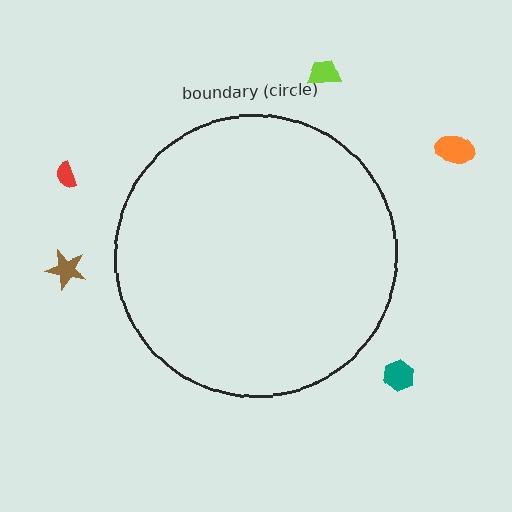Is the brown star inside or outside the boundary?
Outside.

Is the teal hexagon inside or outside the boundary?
Outside.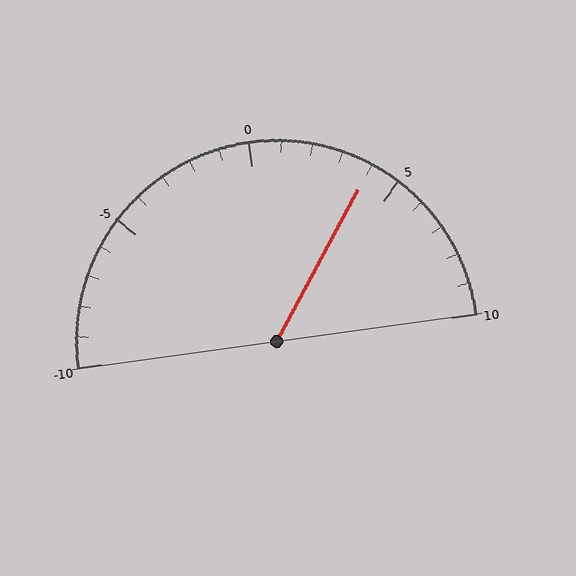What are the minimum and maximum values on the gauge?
The gauge ranges from -10 to 10.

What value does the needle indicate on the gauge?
The needle indicates approximately 4.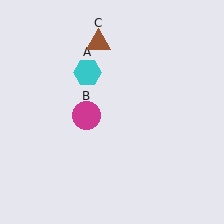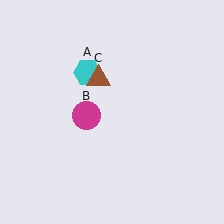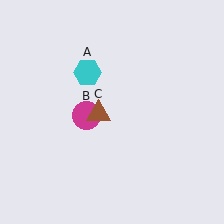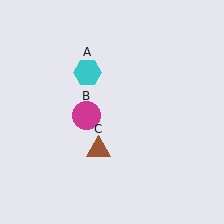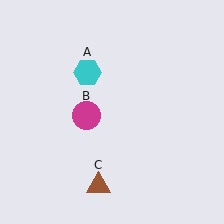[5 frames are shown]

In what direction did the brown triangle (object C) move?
The brown triangle (object C) moved down.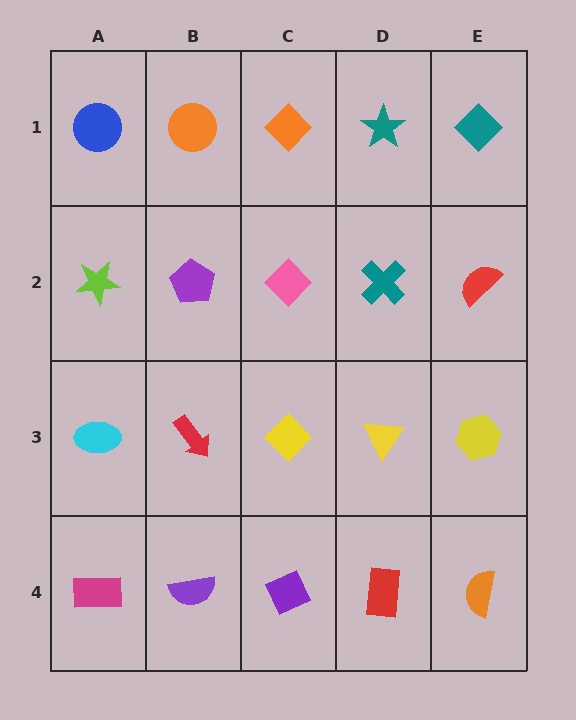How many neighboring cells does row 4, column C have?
3.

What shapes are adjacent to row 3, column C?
A pink diamond (row 2, column C), a purple diamond (row 4, column C), a red arrow (row 3, column B), a yellow triangle (row 3, column D).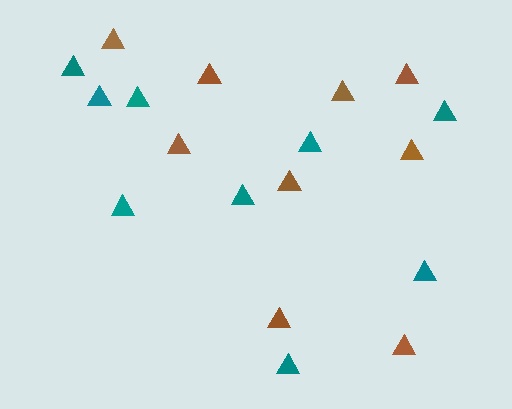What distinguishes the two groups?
There are 2 groups: one group of brown triangles (9) and one group of teal triangles (9).